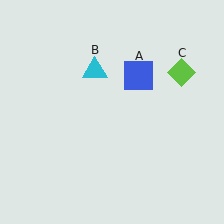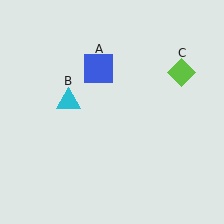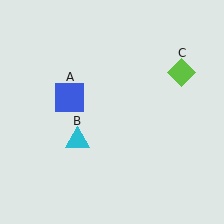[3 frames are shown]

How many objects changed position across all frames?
2 objects changed position: blue square (object A), cyan triangle (object B).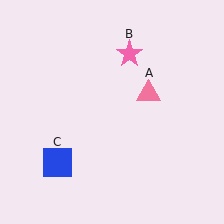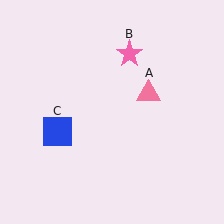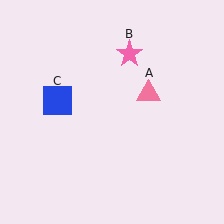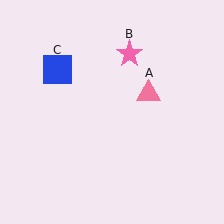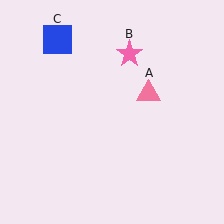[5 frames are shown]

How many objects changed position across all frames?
1 object changed position: blue square (object C).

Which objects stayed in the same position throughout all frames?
Pink triangle (object A) and pink star (object B) remained stationary.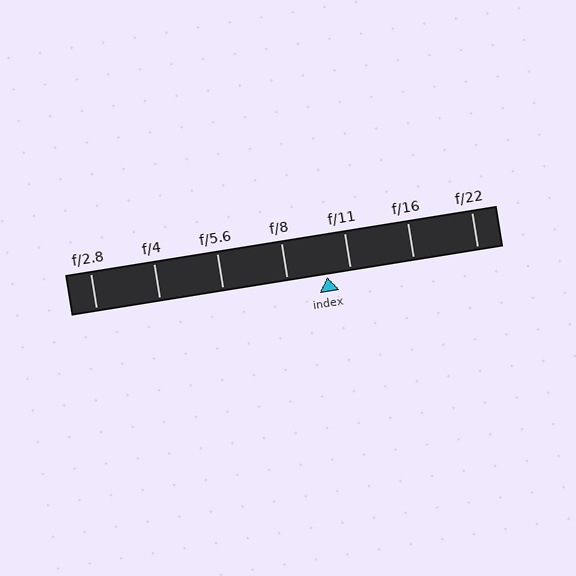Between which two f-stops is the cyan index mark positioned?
The index mark is between f/8 and f/11.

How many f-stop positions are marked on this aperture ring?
There are 7 f-stop positions marked.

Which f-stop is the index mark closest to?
The index mark is closest to f/11.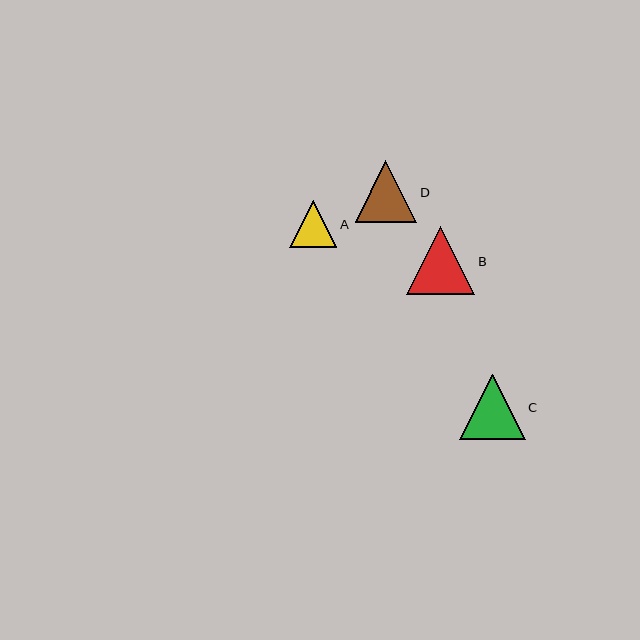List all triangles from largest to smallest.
From largest to smallest: B, C, D, A.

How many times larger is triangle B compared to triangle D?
Triangle B is approximately 1.1 times the size of triangle D.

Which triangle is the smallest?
Triangle A is the smallest with a size of approximately 47 pixels.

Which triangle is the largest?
Triangle B is the largest with a size of approximately 68 pixels.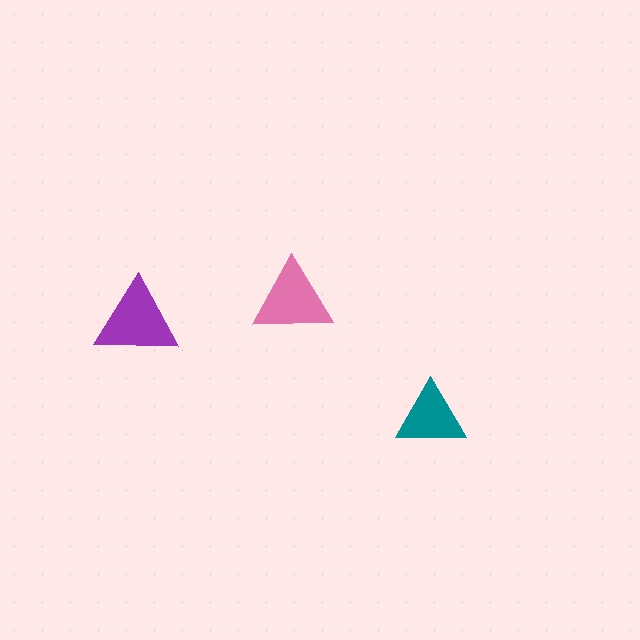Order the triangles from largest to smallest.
the purple one, the pink one, the teal one.